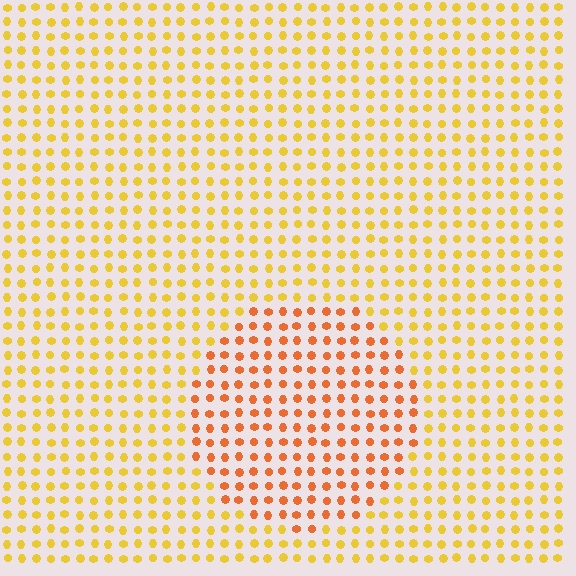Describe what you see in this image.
The image is filled with small yellow elements in a uniform arrangement. A circle-shaped region is visible where the elements are tinted to a slightly different hue, forming a subtle color boundary.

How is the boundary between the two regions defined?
The boundary is defined purely by a slight shift in hue (about 31 degrees). Spacing, size, and orientation are identical on both sides.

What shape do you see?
I see a circle.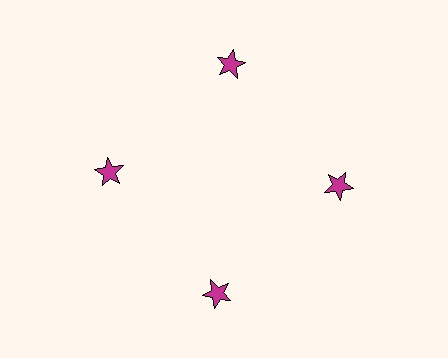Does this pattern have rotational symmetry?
Yes, this pattern has 4-fold rotational symmetry. It looks the same after rotating 90 degrees around the center.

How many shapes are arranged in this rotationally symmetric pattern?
There are 4 shapes, arranged in 4 groups of 1.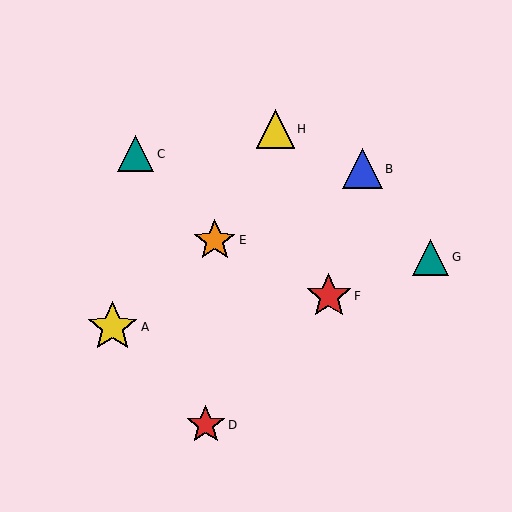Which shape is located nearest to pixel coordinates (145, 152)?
The teal triangle (labeled C) at (136, 154) is nearest to that location.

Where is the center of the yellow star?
The center of the yellow star is at (112, 327).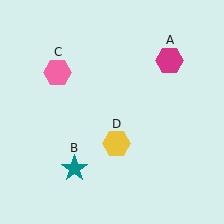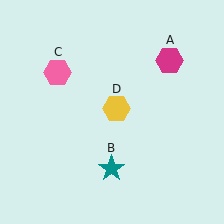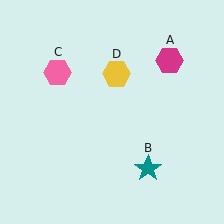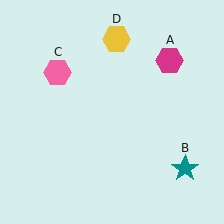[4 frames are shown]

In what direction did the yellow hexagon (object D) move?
The yellow hexagon (object D) moved up.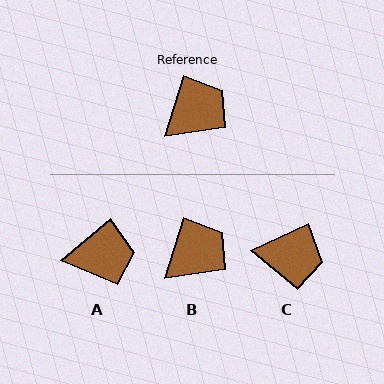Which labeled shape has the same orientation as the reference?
B.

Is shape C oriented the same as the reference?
No, it is off by about 48 degrees.